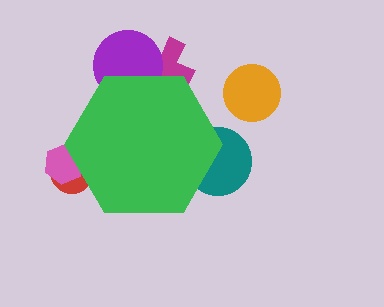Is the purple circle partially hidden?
Yes, the purple circle is partially hidden behind the green hexagon.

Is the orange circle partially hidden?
No, the orange circle is fully visible.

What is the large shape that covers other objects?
A green hexagon.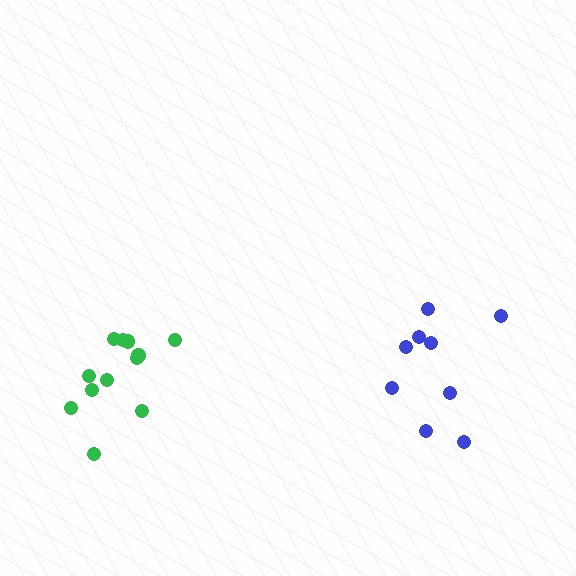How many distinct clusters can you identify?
There are 2 distinct clusters.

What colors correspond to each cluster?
The clusters are colored: green, blue.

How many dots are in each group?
Group 1: 12 dots, Group 2: 9 dots (21 total).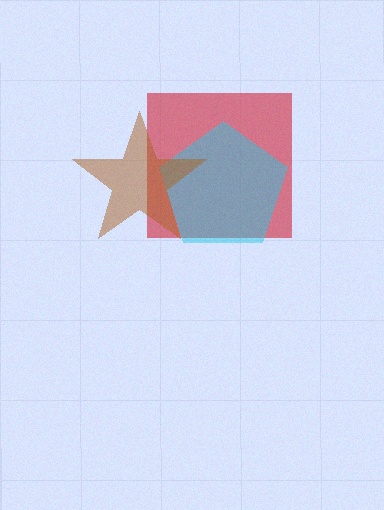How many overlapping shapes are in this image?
There are 3 overlapping shapes in the image.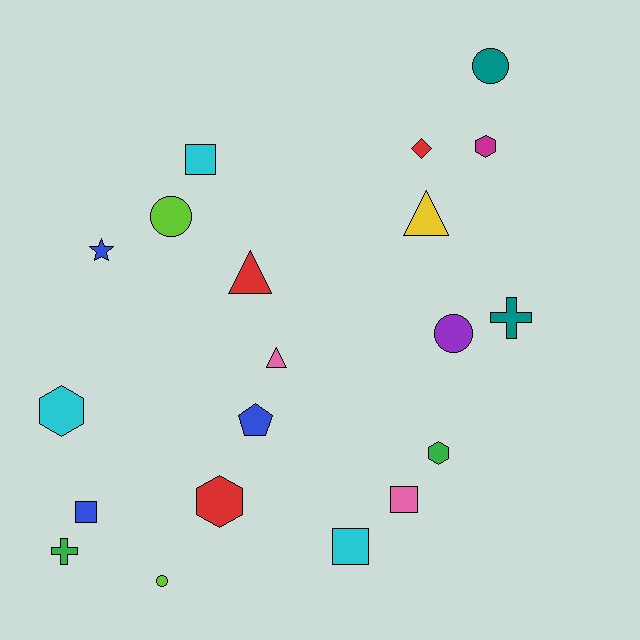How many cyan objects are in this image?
There are 3 cyan objects.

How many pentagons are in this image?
There is 1 pentagon.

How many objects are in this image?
There are 20 objects.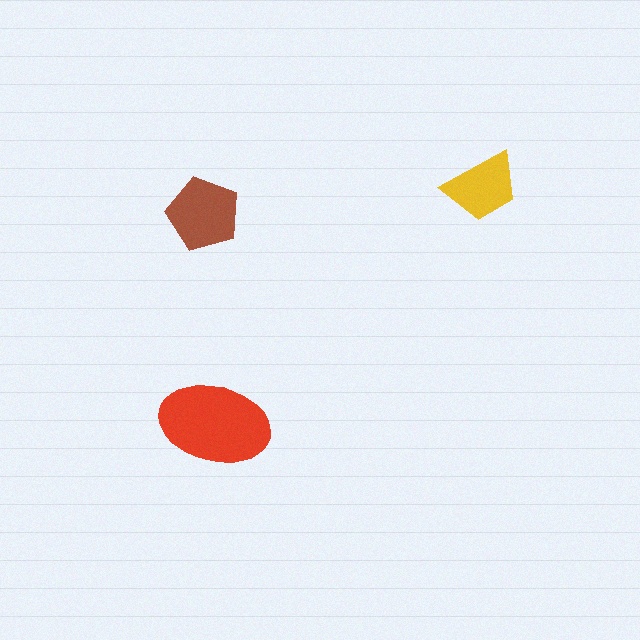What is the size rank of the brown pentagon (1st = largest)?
2nd.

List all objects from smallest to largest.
The yellow trapezoid, the brown pentagon, the red ellipse.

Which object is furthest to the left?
The brown pentagon is leftmost.